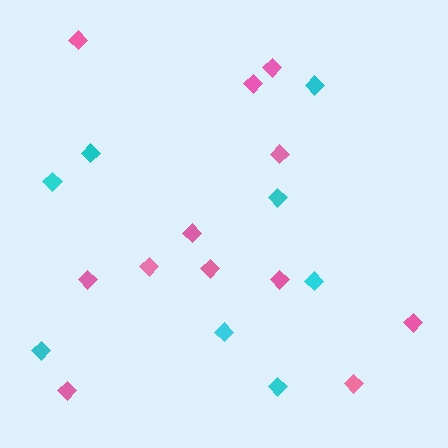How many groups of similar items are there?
There are 2 groups: one group of pink diamonds (12) and one group of cyan diamonds (8).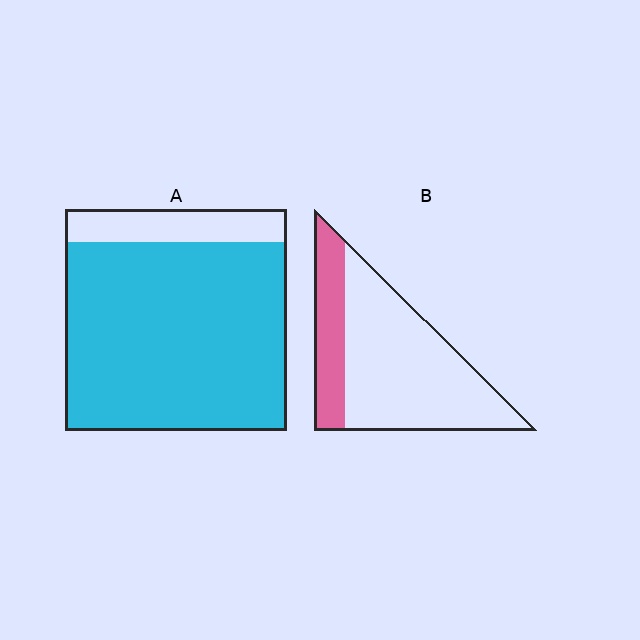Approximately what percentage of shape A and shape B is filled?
A is approximately 85% and B is approximately 25%.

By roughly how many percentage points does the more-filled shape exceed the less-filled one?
By roughly 60 percentage points (A over B).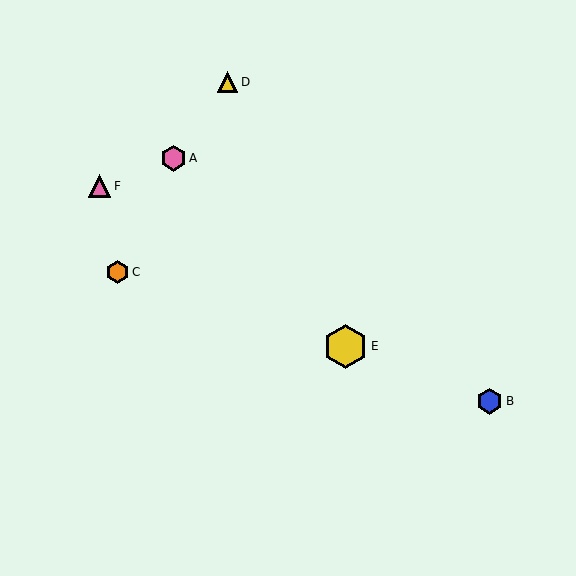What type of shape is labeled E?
Shape E is a yellow hexagon.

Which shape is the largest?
The yellow hexagon (labeled E) is the largest.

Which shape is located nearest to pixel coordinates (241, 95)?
The yellow triangle (labeled D) at (228, 82) is nearest to that location.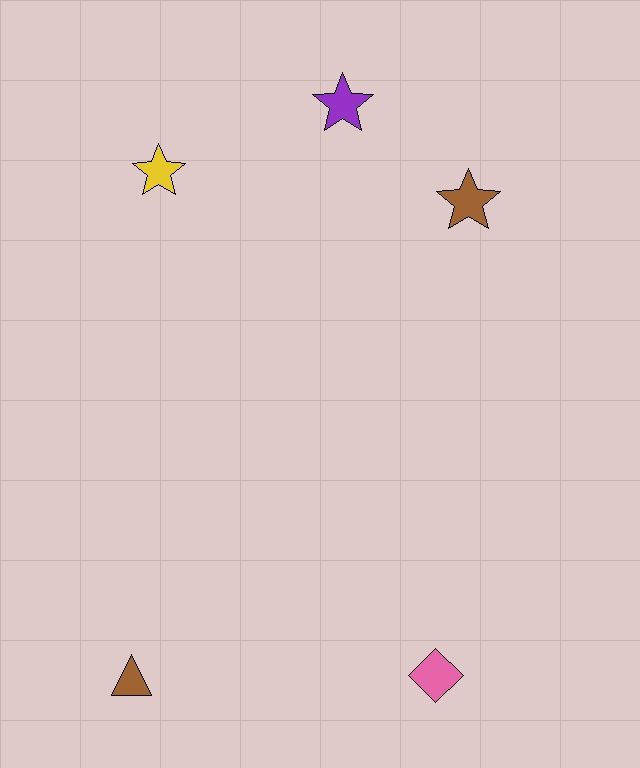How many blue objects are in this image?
There are no blue objects.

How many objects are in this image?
There are 5 objects.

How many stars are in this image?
There are 3 stars.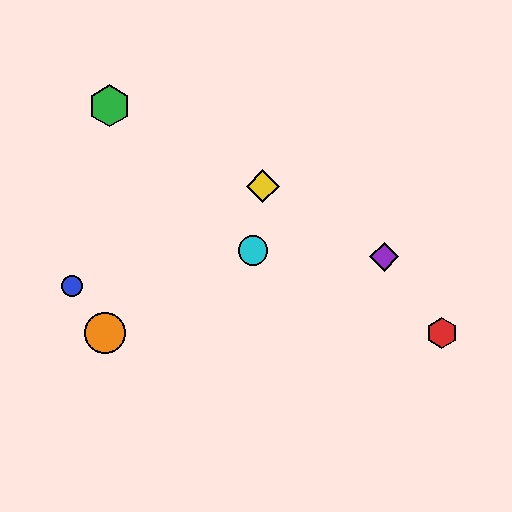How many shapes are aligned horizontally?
2 shapes (the red hexagon, the orange circle) are aligned horizontally.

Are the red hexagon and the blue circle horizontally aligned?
No, the red hexagon is at y≈333 and the blue circle is at y≈286.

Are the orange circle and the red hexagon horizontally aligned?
Yes, both are at y≈333.